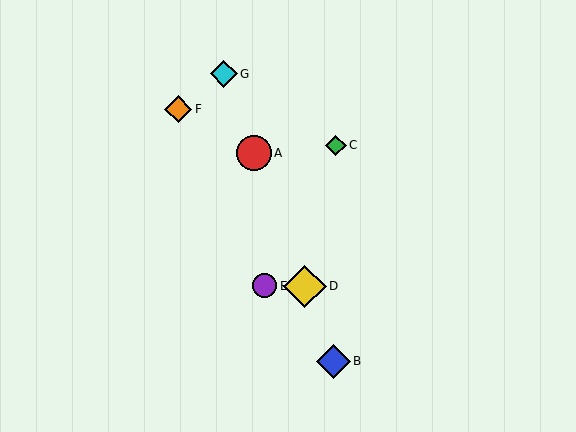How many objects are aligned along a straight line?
4 objects (A, B, D, G) are aligned along a straight line.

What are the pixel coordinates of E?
Object E is at (265, 286).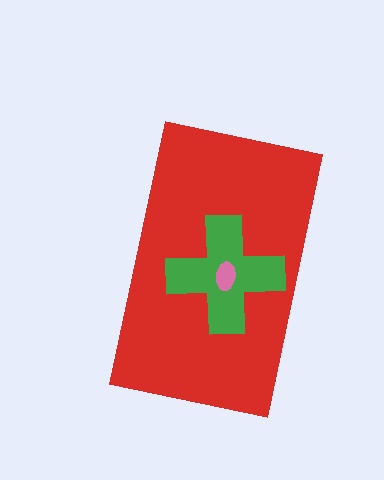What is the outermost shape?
The red rectangle.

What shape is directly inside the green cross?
The pink ellipse.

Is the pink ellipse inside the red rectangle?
Yes.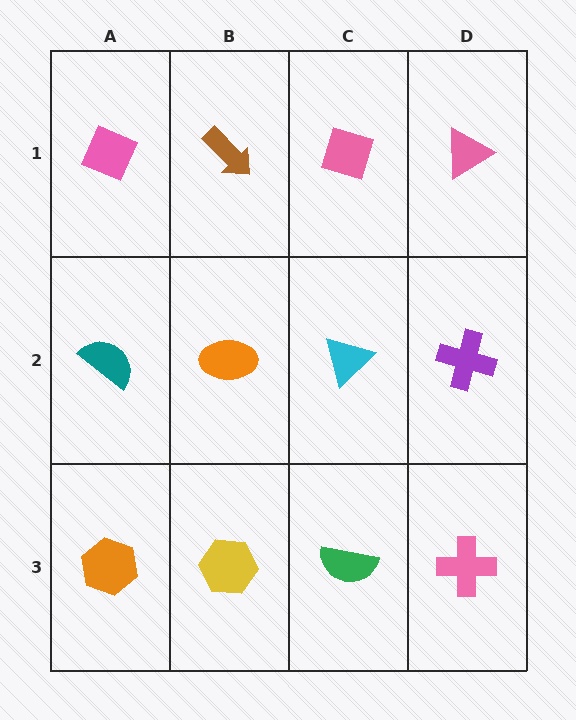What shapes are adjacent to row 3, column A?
A teal semicircle (row 2, column A), a yellow hexagon (row 3, column B).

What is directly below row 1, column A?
A teal semicircle.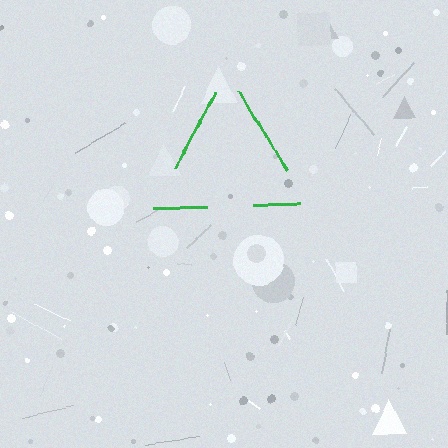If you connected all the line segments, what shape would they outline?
They would outline a triangle.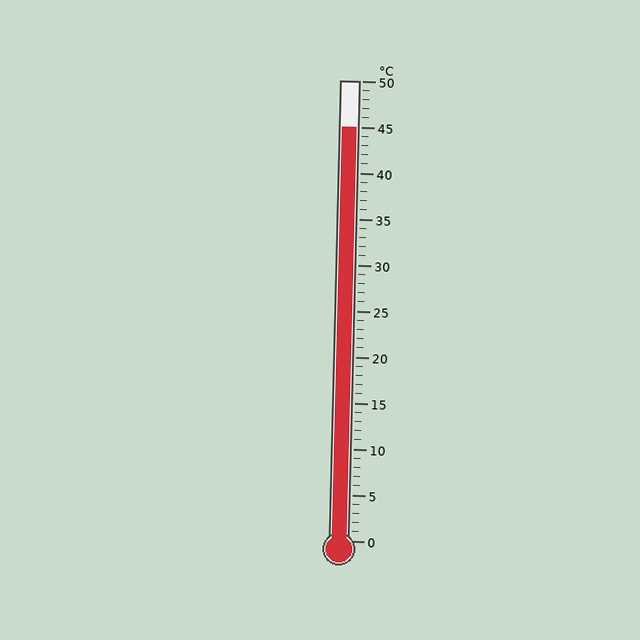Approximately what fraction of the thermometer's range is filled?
The thermometer is filled to approximately 90% of its range.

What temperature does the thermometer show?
The thermometer shows approximately 45°C.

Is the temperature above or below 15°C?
The temperature is above 15°C.